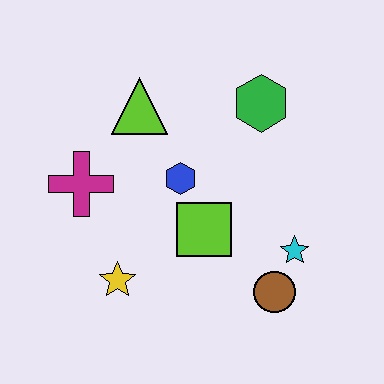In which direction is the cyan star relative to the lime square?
The cyan star is to the right of the lime square.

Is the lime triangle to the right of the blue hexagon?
No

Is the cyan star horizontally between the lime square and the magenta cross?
No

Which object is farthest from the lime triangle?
The brown circle is farthest from the lime triangle.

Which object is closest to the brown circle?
The cyan star is closest to the brown circle.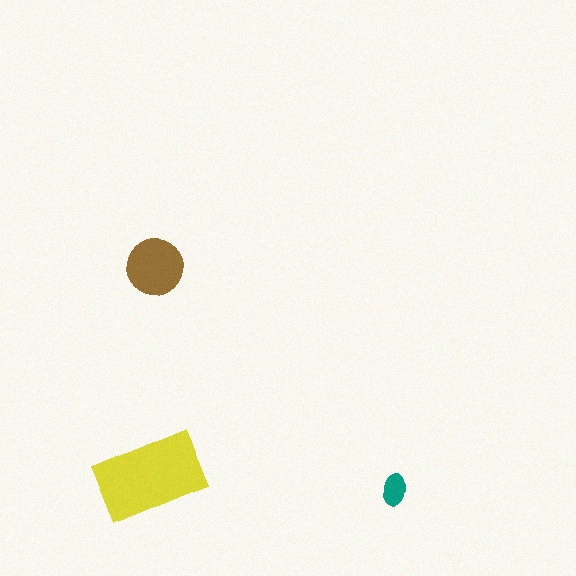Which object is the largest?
The yellow rectangle.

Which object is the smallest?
The teal ellipse.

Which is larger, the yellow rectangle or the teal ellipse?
The yellow rectangle.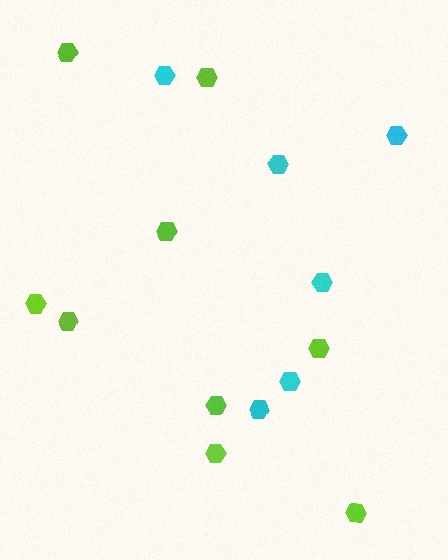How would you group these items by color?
There are 2 groups: one group of lime hexagons (9) and one group of cyan hexagons (6).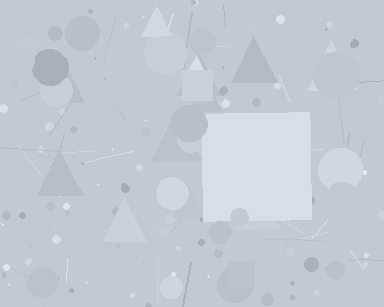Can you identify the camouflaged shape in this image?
The camouflaged shape is a square.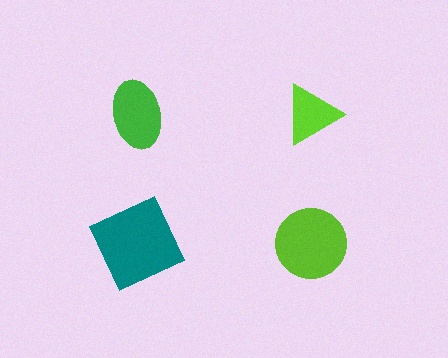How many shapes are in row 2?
2 shapes.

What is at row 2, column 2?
A lime circle.